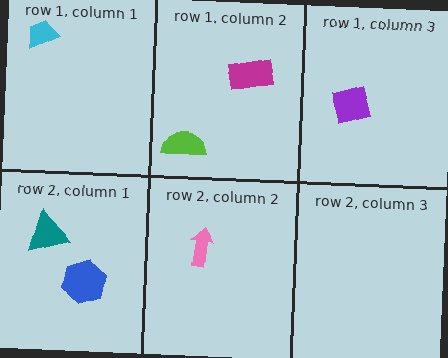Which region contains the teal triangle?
The row 2, column 1 region.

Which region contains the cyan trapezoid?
The row 1, column 1 region.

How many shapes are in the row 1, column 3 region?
1.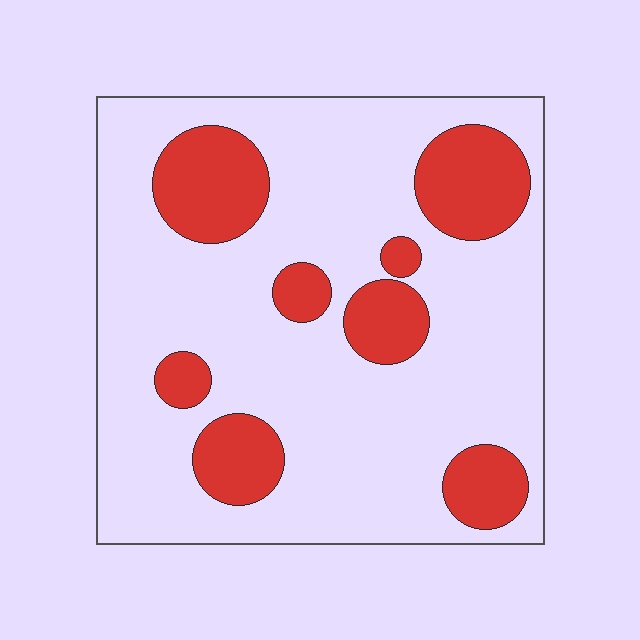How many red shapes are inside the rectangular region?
8.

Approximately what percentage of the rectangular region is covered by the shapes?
Approximately 25%.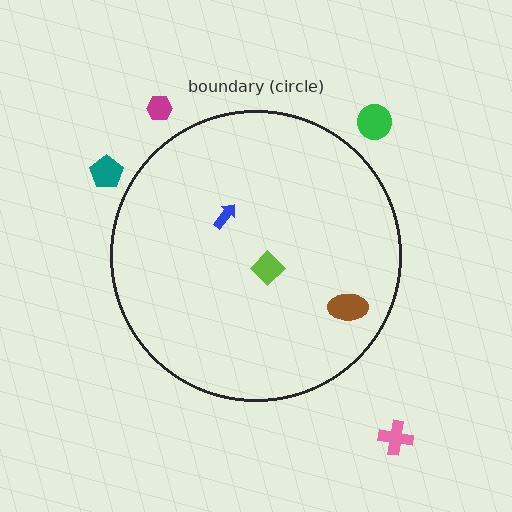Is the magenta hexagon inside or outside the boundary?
Outside.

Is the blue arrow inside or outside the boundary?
Inside.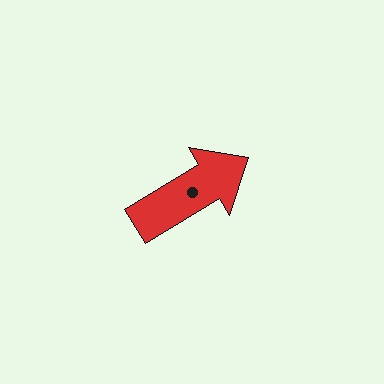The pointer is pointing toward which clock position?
Roughly 2 o'clock.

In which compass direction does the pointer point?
Northeast.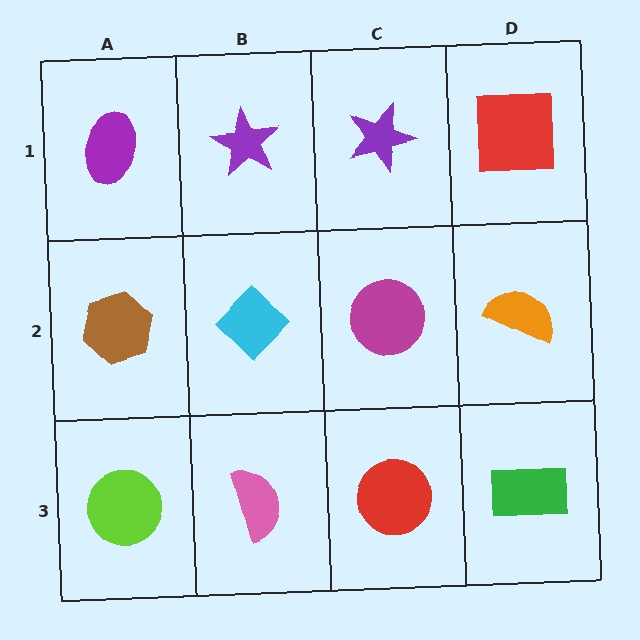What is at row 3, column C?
A red circle.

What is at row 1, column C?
A purple star.